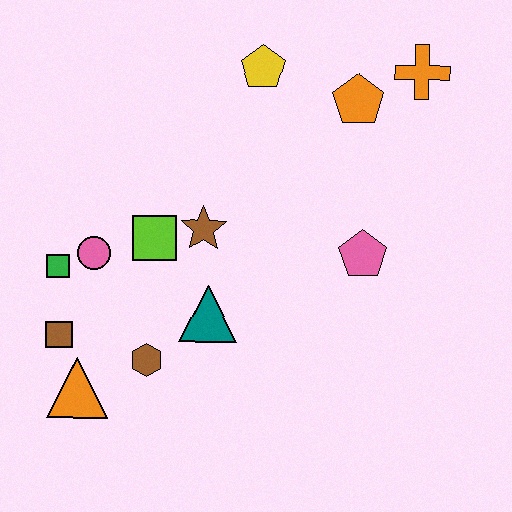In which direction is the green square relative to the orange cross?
The green square is to the left of the orange cross.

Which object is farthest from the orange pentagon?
The orange triangle is farthest from the orange pentagon.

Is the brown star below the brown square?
No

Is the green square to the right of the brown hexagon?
No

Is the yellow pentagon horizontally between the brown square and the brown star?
No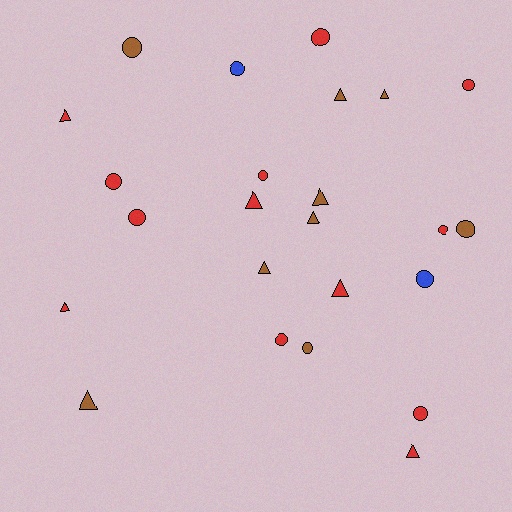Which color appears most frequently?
Red, with 13 objects.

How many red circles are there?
There are 8 red circles.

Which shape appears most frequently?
Circle, with 13 objects.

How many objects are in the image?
There are 24 objects.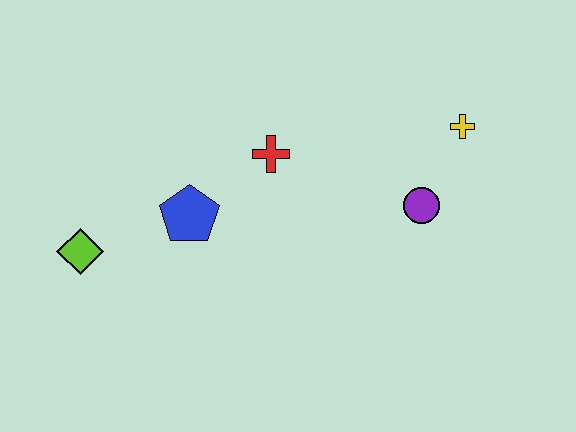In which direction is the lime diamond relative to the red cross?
The lime diamond is to the left of the red cross.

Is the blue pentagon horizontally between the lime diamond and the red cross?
Yes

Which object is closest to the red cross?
The blue pentagon is closest to the red cross.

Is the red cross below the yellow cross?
Yes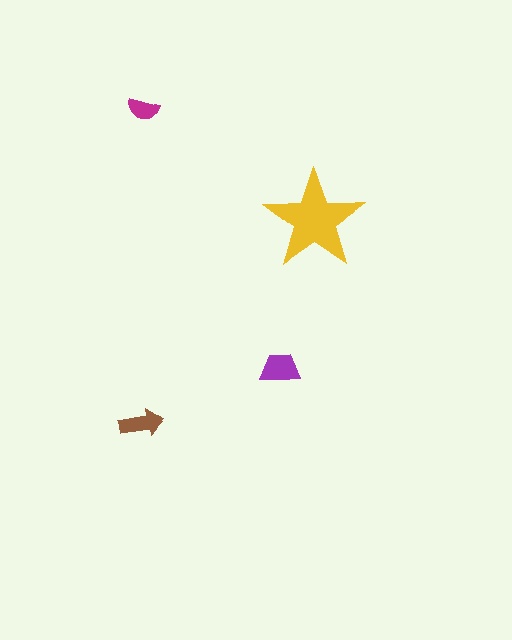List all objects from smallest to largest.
The magenta semicircle, the brown arrow, the purple trapezoid, the yellow star.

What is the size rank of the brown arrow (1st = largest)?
3rd.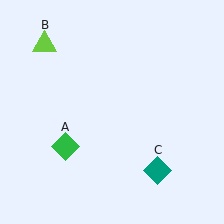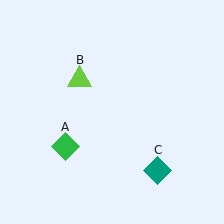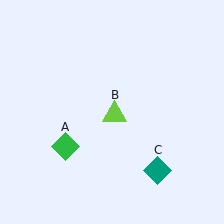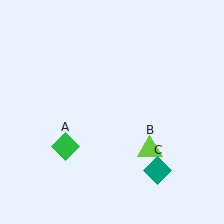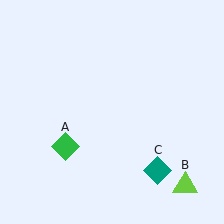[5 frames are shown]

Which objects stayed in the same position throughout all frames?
Green diamond (object A) and teal diamond (object C) remained stationary.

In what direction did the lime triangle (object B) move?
The lime triangle (object B) moved down and to the right.